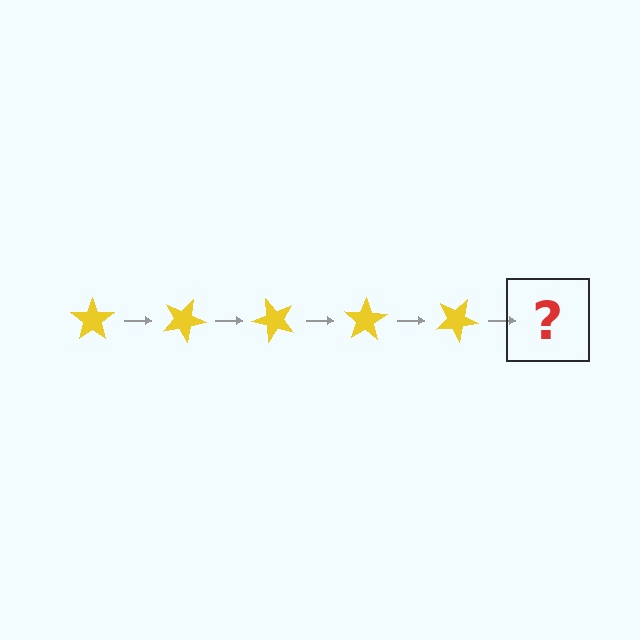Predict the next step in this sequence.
The next step is a yellow star rotated 125 degrees.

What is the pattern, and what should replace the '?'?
The pattern is that the star rotates 25 degrees each step. The '?' should be a yellow star rotated 125 degrees.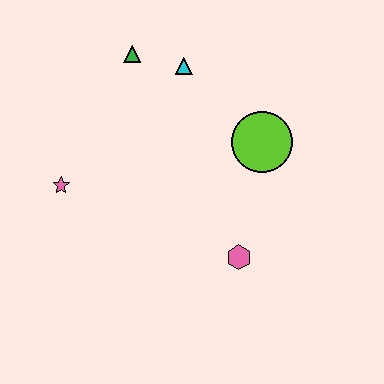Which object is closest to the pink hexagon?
The lime circle is closest to the pink hexagon.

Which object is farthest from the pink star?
The lime circle is farthest from the pink star.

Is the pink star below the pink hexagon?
No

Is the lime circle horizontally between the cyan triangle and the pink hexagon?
No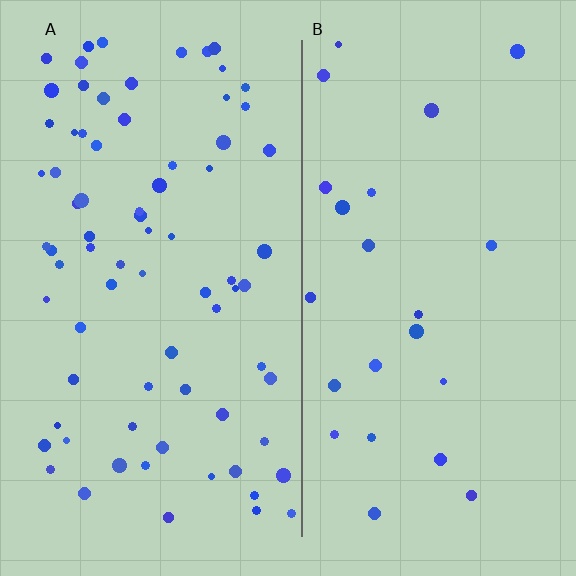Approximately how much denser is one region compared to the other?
Approximately 3.3× — region A over region B.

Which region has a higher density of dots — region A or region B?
A (the left).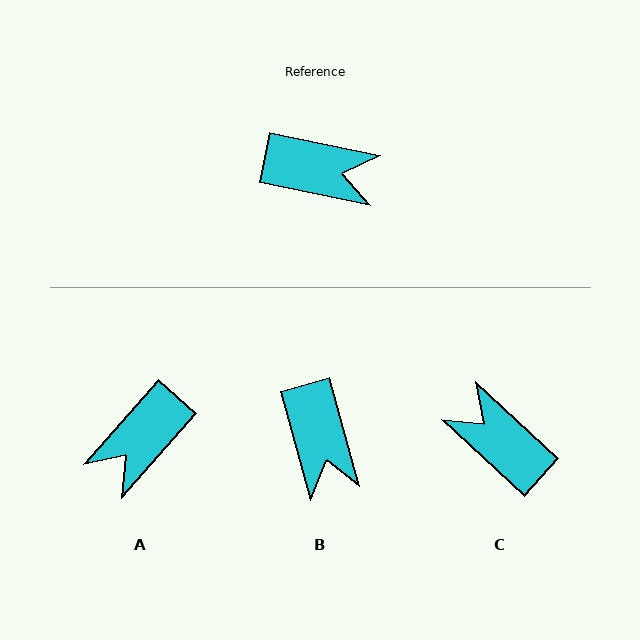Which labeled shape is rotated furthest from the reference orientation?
C, about 149 degrees away.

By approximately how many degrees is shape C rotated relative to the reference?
Approximately 149 degrees counter-clockwise.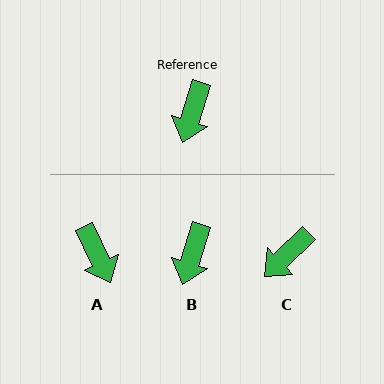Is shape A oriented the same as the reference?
No, it is off by about 43 degrees.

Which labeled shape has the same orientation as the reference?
B.